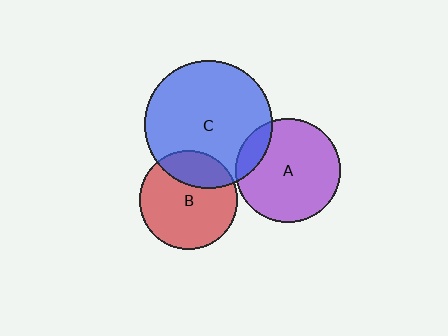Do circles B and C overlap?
Yes.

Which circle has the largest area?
Circle C (blue).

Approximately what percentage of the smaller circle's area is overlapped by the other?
Approximately 25%.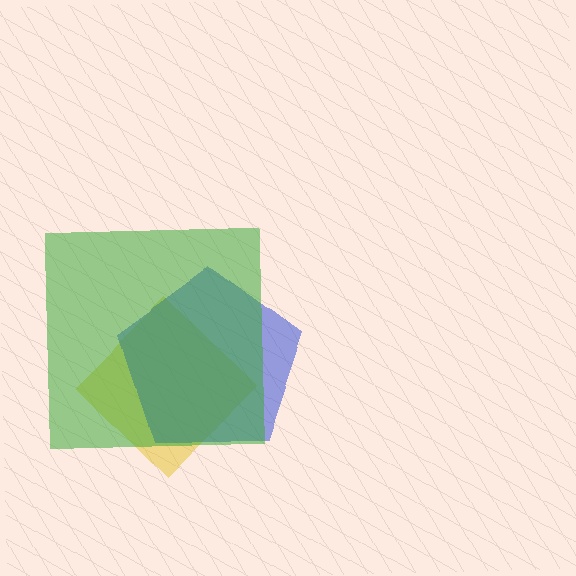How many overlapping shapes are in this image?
There are 3 overlapping shapes in the image.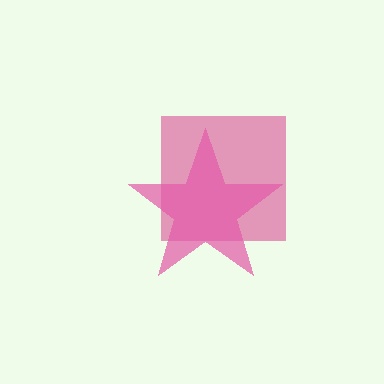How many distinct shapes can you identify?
There are 2 distinct shapes: a magenta square, a pink star.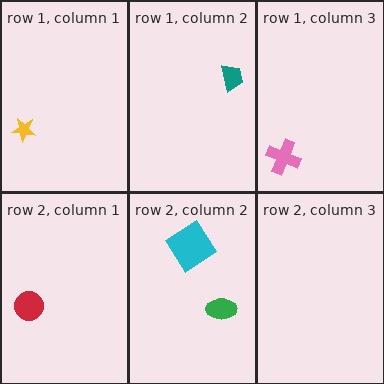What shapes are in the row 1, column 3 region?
The pink cross.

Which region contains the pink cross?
The row 1, column 3 region.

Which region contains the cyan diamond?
The row 2, column 2 region.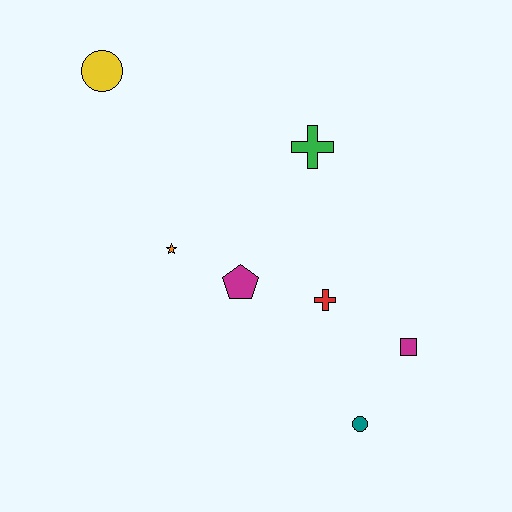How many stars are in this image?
There is 1 star.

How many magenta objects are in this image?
There are 2 magenta objects.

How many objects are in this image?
There are 7 objects.